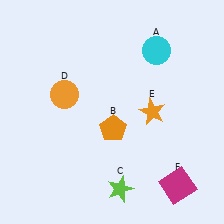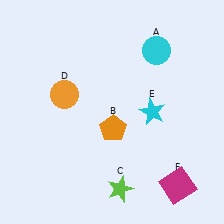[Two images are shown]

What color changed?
The star (E) changed from orange in Image 1 to cyan in Image 2.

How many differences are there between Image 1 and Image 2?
There is 1 difference between the two images.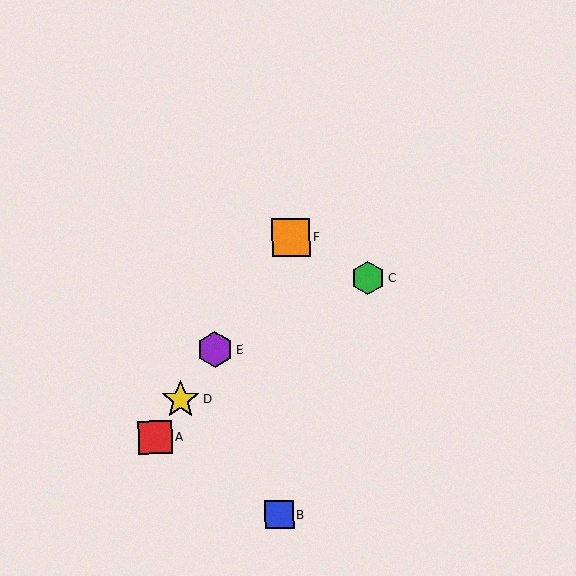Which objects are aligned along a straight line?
Objects A, D, E, F are aligned along a straight line.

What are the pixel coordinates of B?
Object B is at (279, 515).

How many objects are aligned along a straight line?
4 objects (A, D, E, F) are aligned along a straight line.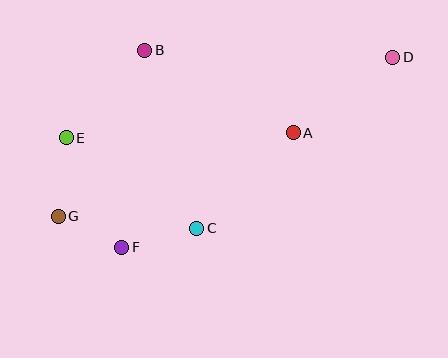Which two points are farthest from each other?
Points D and G are farthest from each other.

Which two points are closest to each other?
Points F and G are closest to each other.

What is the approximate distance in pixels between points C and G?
The distance between C and G is approximately 139 pixels.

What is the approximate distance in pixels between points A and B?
The distance between A and B is approximately 170 pixels.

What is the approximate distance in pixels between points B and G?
The distance between B and G is approximately 187 pixels.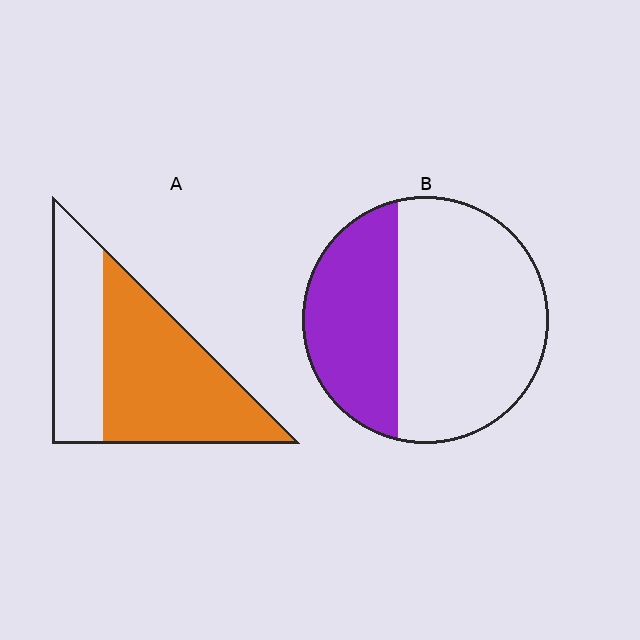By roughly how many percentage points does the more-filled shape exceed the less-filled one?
By roughly 25 percentage points (A over B).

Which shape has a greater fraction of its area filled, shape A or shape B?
Shape A.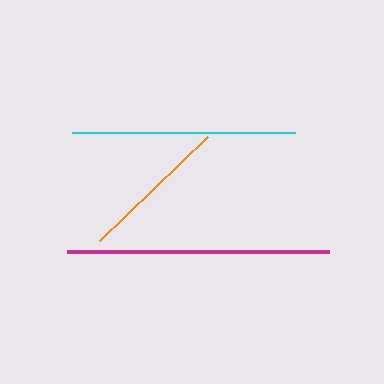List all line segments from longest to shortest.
From longest to shortest: magenta, cyan, orange.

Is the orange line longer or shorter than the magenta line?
The magenta line is longer than the orange line.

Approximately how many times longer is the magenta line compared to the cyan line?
The magenta line is approximately 1.2 times the length of the cyan line.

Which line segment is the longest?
The magenta line is the longest at approximately 262 pixels.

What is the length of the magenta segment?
The magenta segment is approximately 262 pixels long.